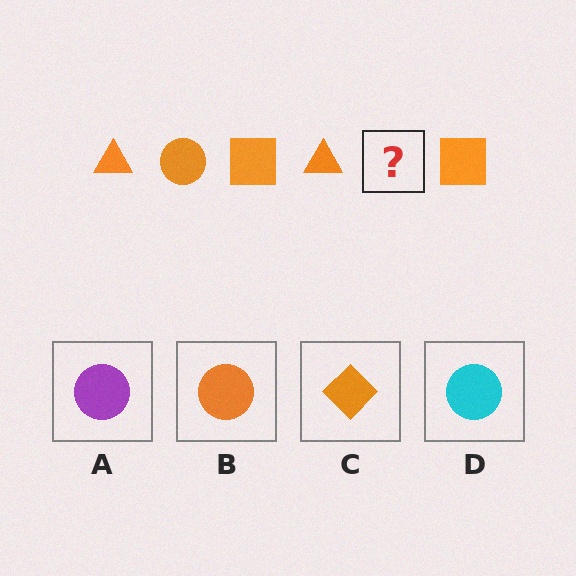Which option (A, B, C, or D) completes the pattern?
B.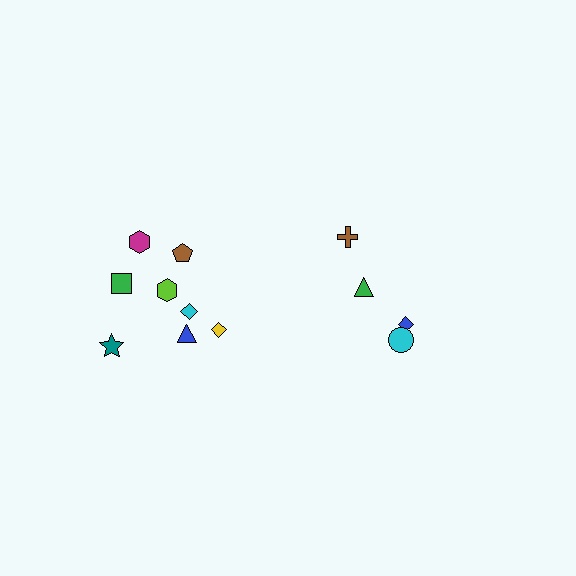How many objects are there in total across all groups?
There are 12 objects.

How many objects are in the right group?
There are 4 objects.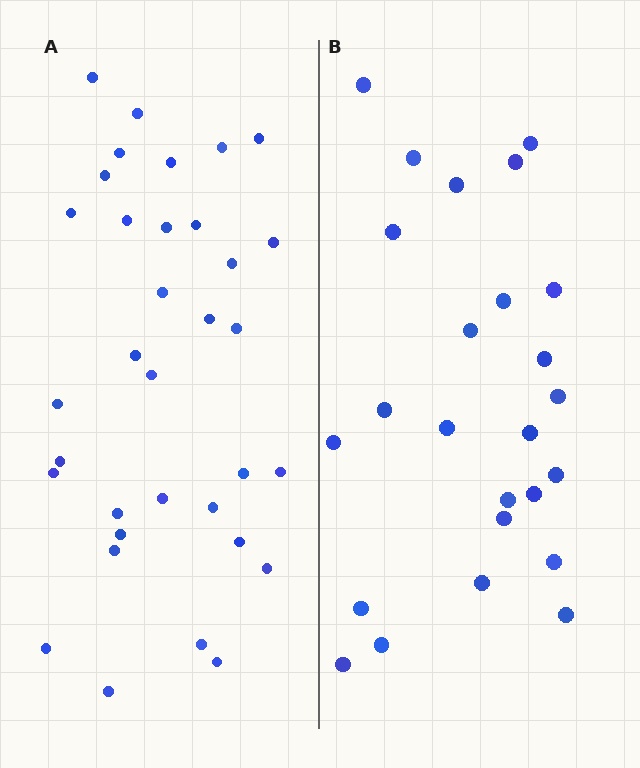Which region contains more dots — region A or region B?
Region A (the left region) has more dots.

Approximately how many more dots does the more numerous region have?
Region A has roughly 8 or so more dots than region B.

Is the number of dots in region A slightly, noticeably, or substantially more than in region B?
Region A has noticeably more, but not dramatically so. The ratio is roughly 1.4 to 1.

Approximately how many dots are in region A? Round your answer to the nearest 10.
About 30 dots. (The exact count is 34, which rounds to 30.)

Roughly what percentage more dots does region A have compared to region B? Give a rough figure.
About 35% more.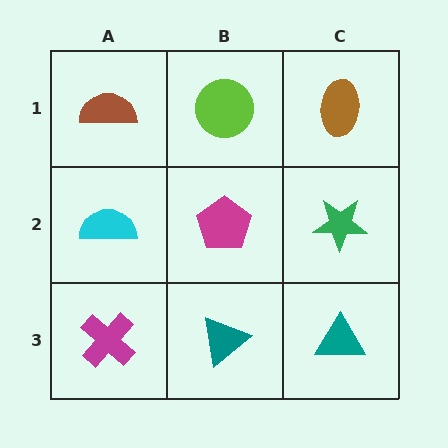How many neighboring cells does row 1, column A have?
2.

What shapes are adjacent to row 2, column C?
A brown ellipse (row 1, column C), a teal triangle (row 3, column C), a magenta pentagon (row 2, column B).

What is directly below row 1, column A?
A cyan semicircle.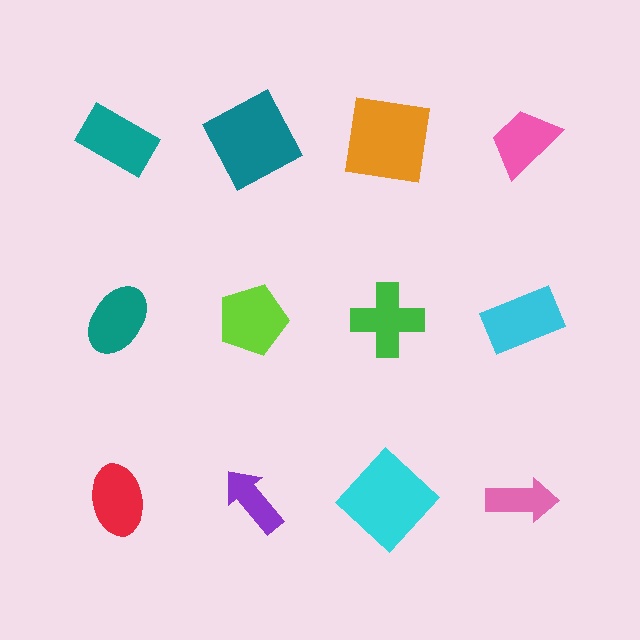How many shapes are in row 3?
4 shapes.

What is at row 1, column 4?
A pink trapezoid.